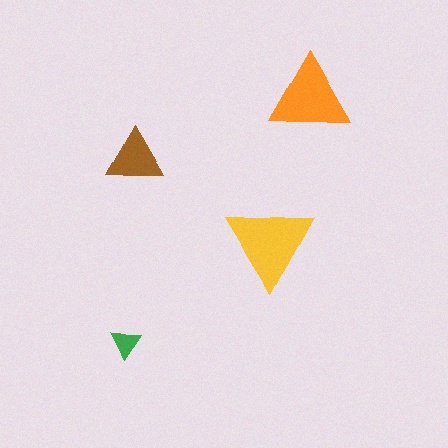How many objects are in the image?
There are 4 objects in the image.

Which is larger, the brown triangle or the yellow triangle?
The yellow one.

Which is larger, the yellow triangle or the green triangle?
The yellow one.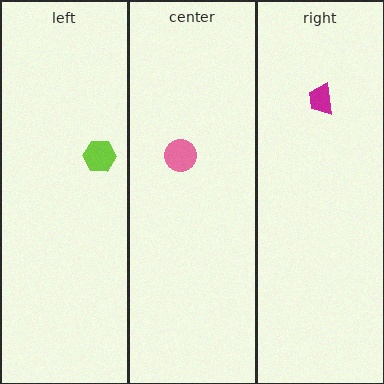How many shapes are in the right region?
1.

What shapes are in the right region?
The magenta trapezoid.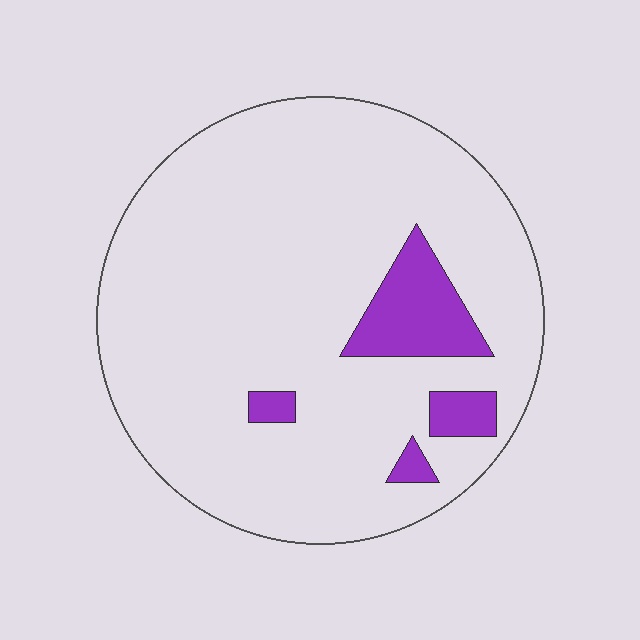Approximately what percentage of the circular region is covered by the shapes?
Approximately 10%.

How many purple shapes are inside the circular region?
4.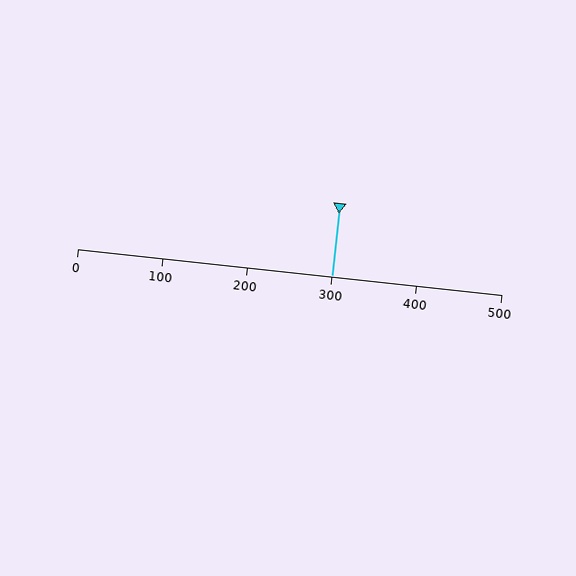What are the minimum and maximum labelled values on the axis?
The axis runs from 0 to 500.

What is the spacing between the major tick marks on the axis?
The major ticks are spaced 100 apart.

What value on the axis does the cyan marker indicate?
The marker indicates approximately 300.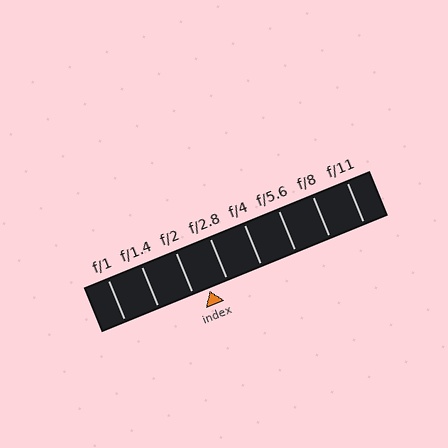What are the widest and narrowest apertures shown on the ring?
The widest aperture shown is f/1 and the narrowest is f/11.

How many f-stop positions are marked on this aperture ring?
There are 8 f-stop positions marked.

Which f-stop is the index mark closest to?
The index mark is closest to f/2.